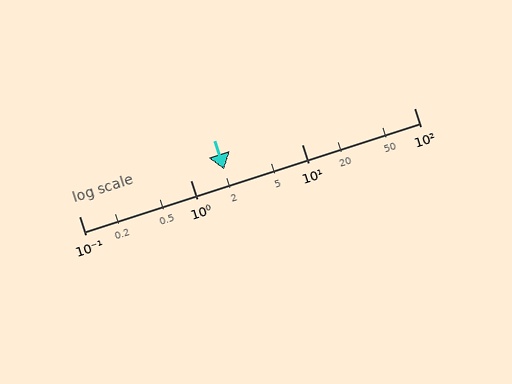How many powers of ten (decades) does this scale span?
The scale spans 3 decades, from 0.1 to 100.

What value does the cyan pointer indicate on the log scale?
The pointer indicates approximately 2.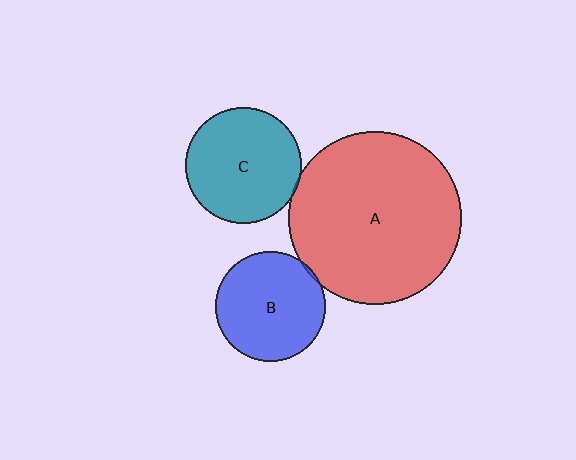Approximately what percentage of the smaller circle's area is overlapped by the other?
Approximately 5%.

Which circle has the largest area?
Circle A (red).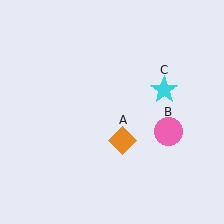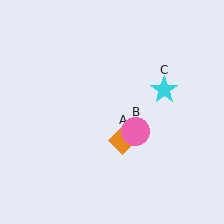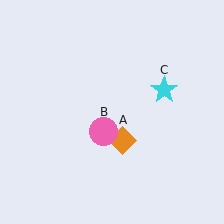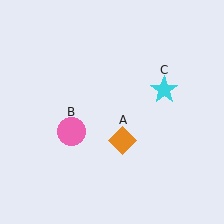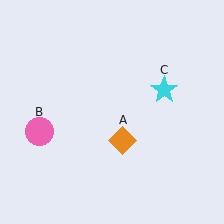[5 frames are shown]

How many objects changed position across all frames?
1 object changed position: pink circle (object B).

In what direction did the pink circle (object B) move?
The pink circle (object B) moved left.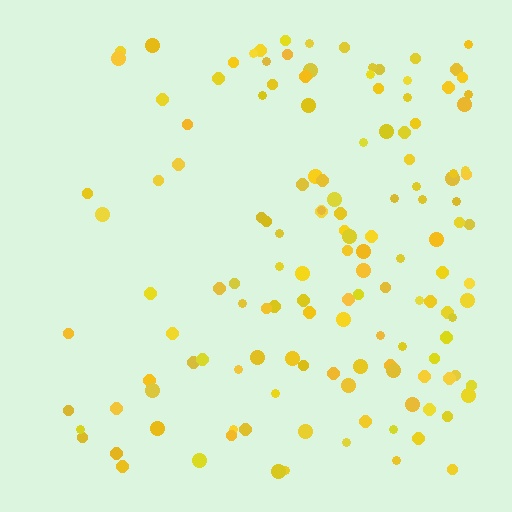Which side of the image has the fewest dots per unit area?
The left.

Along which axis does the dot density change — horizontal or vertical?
Horizontal.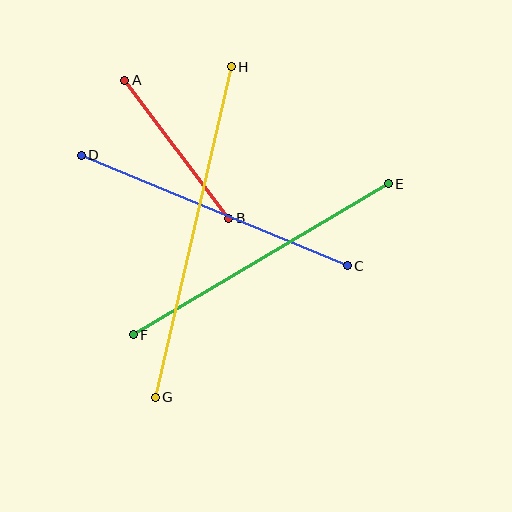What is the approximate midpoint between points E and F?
The midpoint is at approximately (261, 259) pixels.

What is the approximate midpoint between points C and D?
The midpoint is at approximately (214, 211) pixels.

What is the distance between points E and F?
The distance is approximately 296 pixels.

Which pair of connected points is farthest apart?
Points G and H are farthest apart.